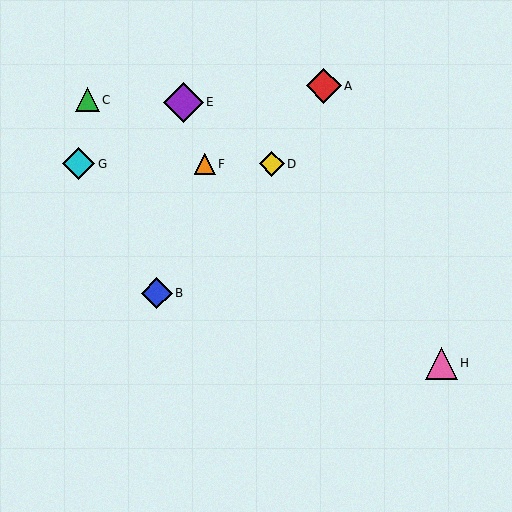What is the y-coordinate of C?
Object C is at y≈100.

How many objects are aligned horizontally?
3 objects (D, F, G) are aligned horizontally.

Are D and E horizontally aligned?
No, D is at y≈164 and E is at y≈102.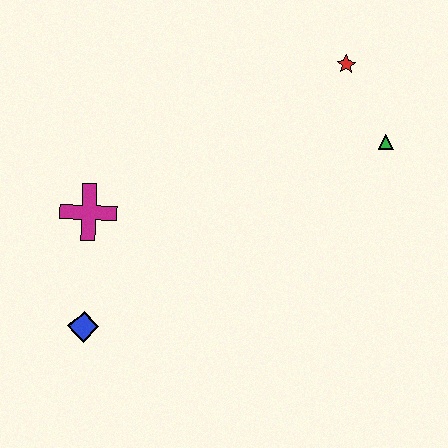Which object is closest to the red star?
The green triangle is closest to the red star.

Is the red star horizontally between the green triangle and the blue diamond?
Yes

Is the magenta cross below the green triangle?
Yes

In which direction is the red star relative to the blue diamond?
The red star is above the blue diamond.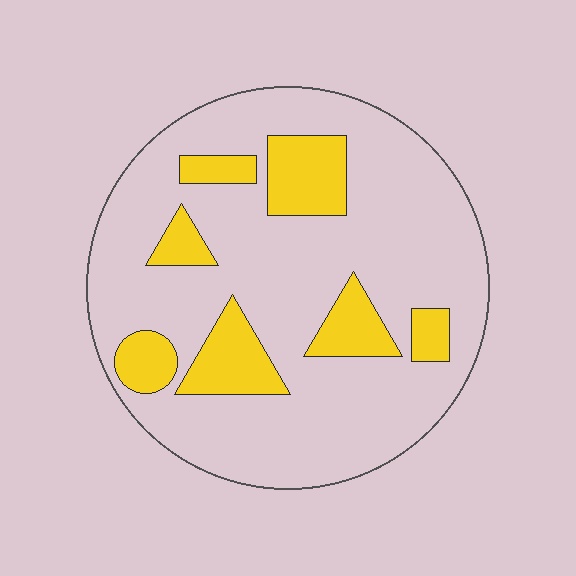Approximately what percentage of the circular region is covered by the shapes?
Approximately 20%.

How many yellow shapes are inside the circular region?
7.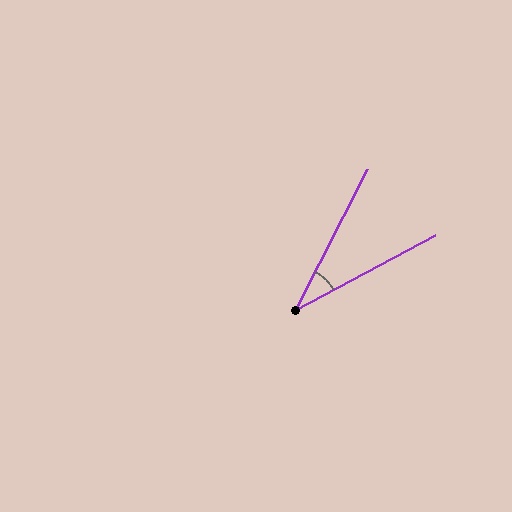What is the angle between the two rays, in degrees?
Approximately 35 degrees.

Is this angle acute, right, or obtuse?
It is acute.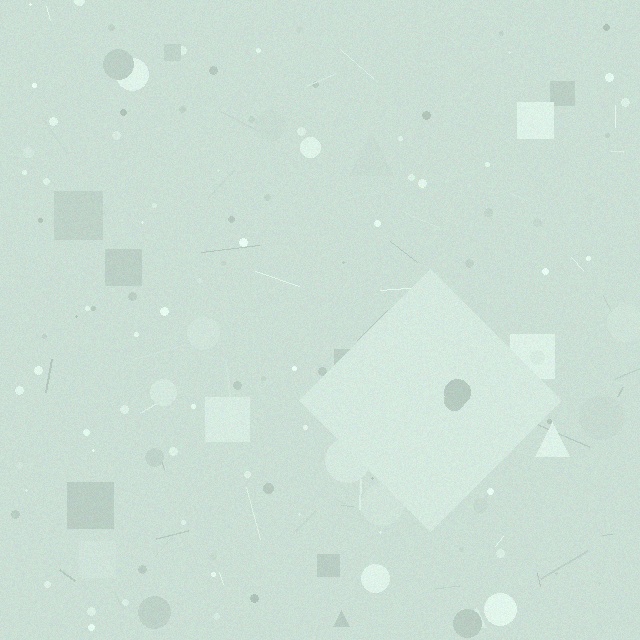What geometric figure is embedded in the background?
A diamond is embedded in the background.